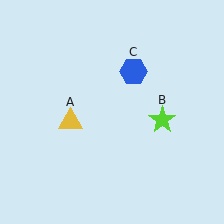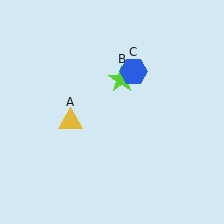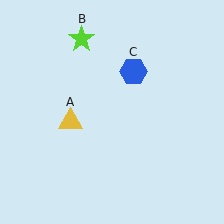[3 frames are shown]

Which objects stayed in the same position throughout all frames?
Yellow triangle (object A) and blue hexagon (object C) remained stationary.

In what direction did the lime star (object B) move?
The lime star (object B) moved up and to the left.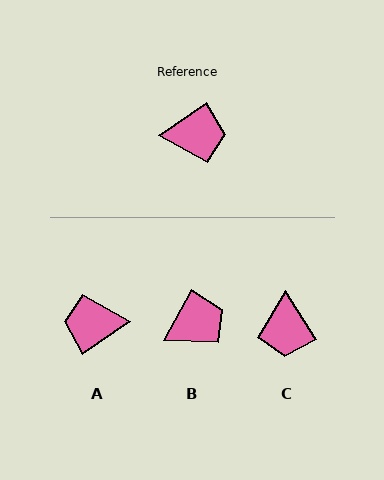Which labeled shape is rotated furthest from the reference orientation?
A, about 179 degrees away.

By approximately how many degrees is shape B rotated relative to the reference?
Approximately 27 degrees counter-clockwise.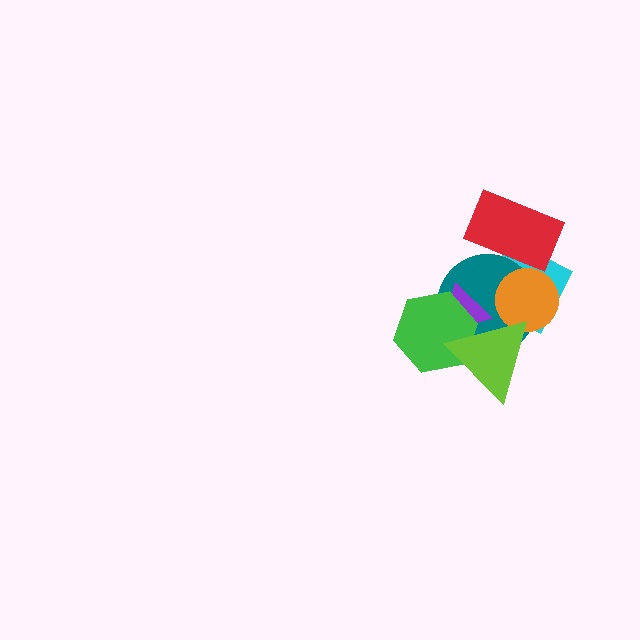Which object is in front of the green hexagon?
The lime triangle is in front of the green hexagon.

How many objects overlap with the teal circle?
6 objects overlap with the teal circle.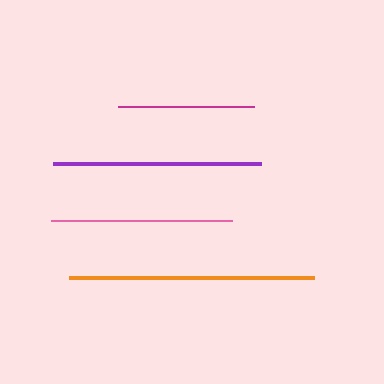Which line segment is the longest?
The orange line is the longest at approximately 245 pixels.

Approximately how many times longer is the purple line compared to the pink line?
The purple line is approximately 1.1 times the length of the pink line.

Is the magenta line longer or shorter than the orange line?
The orange line is longer than the magenta line.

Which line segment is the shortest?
The magenta line is the shortest at approximately 136 pixels.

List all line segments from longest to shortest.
From longest to shortest: orange, purple, pink, magenta.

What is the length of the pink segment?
The pink segment is approximately 182 pixels long.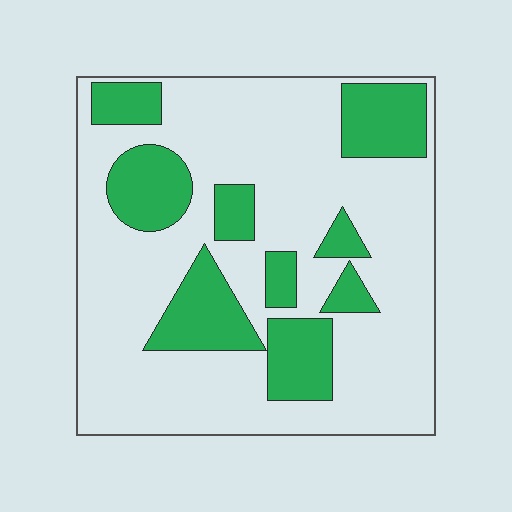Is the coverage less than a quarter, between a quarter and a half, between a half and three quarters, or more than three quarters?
Between a quarter and a half.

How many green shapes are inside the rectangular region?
9.